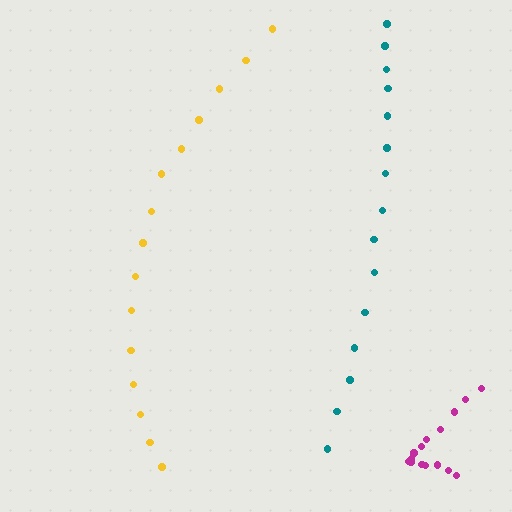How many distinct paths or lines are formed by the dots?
There are 3 distinct paths.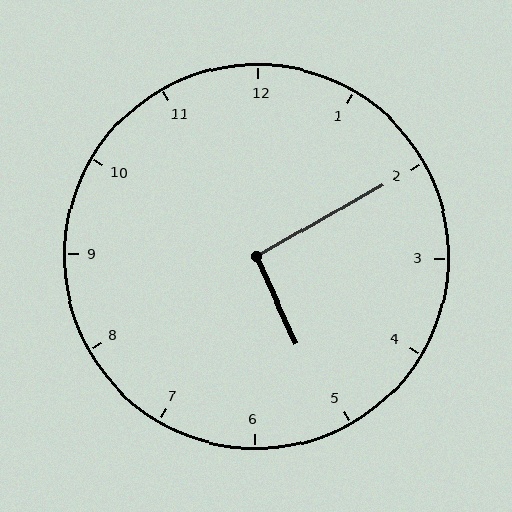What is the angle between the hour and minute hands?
Approximately 95 degrees.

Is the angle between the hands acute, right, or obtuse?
It is right.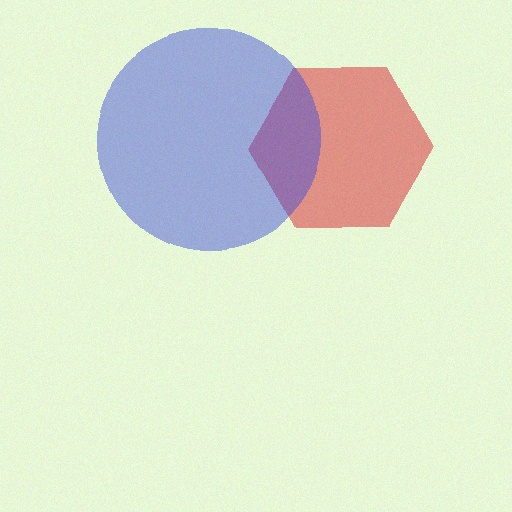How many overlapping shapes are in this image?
There are 2 overlapping shapes in the image.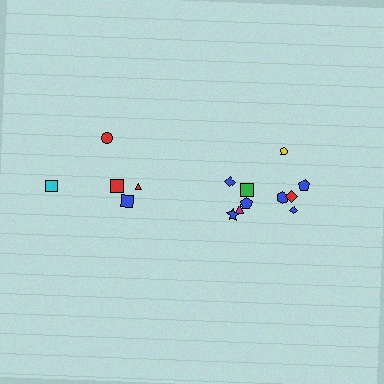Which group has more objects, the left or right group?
The right group.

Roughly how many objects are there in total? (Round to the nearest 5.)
Roughly 15 objects in total.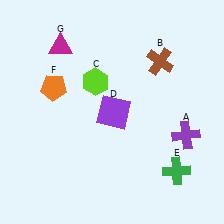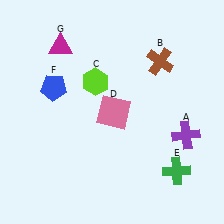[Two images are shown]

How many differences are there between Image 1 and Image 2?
There are 2 differences between the two images.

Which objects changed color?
D changed from purple to pink. F changed from orange to blue.